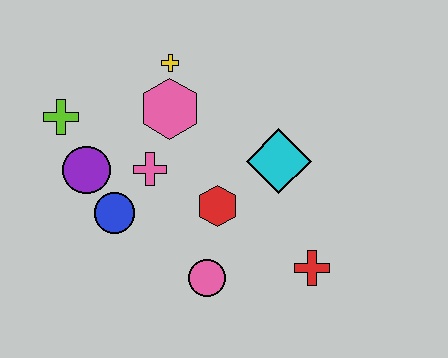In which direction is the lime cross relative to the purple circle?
The lime cross is above the purple circle.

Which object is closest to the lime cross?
The purple circle is closest to the lime cross.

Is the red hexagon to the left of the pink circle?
No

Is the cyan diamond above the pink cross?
Yes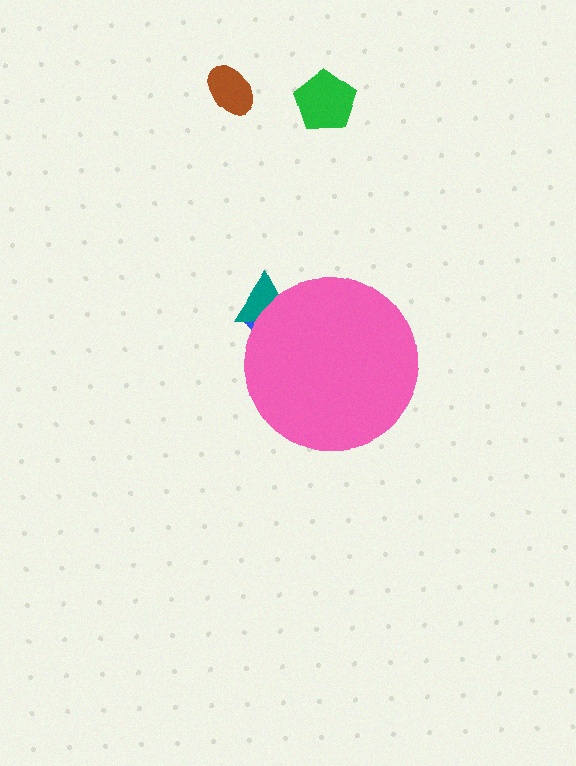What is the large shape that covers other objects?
A pink circle.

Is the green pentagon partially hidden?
No, the green pentagon is fully visible.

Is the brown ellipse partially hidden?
No, the brown ellipse is fully visible.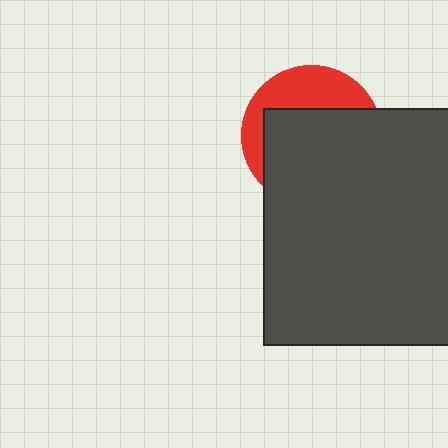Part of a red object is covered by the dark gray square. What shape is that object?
It is a circle.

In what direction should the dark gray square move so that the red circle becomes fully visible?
The dark gray square should move down. That is the shortest direction to clear the overlap and leave the red circle fully visible.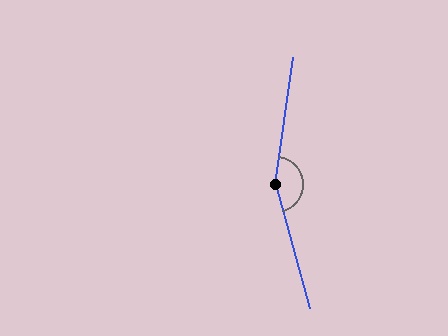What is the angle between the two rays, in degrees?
Approximately 157 degrees.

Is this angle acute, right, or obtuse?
It is obtuse.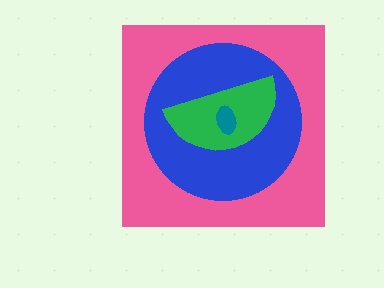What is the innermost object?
The teal ellipse.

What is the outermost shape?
The pink square.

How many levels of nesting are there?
4.